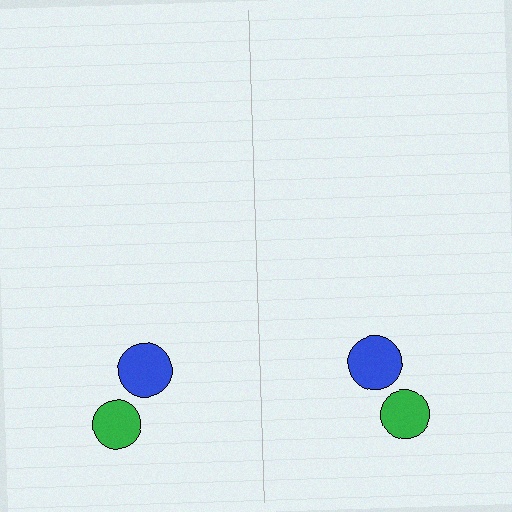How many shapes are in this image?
There are 4 shapes in this image.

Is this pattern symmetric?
Yes, this pattern has bilateral (reflection) symmetry.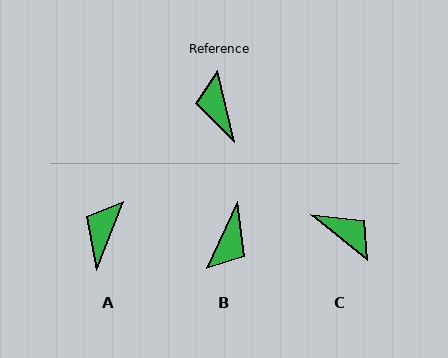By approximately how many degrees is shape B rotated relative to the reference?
Approximately 142 degrees counter-clockwise.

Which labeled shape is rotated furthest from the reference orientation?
B, about 142 degrees away.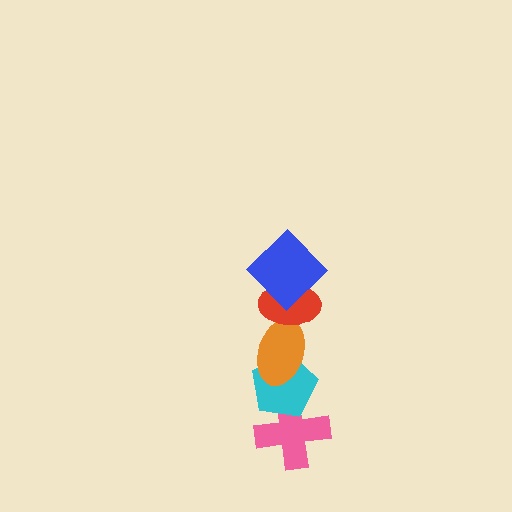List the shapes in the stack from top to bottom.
From top to bottom: the blue diamond, the red ellipse, the orange ellipse, the cyan pentagon, the pink cross.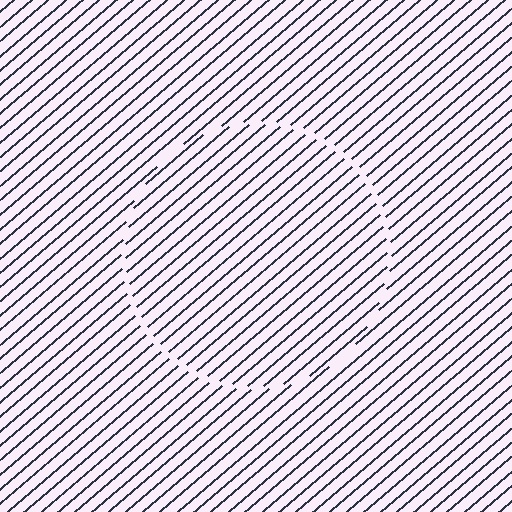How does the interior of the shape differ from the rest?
The interior of the shape contains the same grating, shifted by half a period — the contour is defined by the phase discontinuity where line-ends from the inner and outer gratings abut.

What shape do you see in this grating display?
An illusory circle. The interior of the shape contains the same grating, shifted by half a period — the contour is defined by the phase discontinuity where line-ends from the inner and outer gratings abut.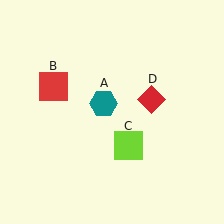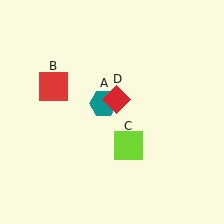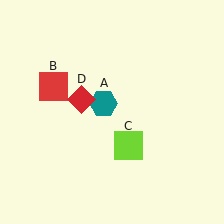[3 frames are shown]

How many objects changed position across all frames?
1 object changed position: red diamond (object D).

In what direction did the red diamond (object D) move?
The red diamond (object D) moved left.